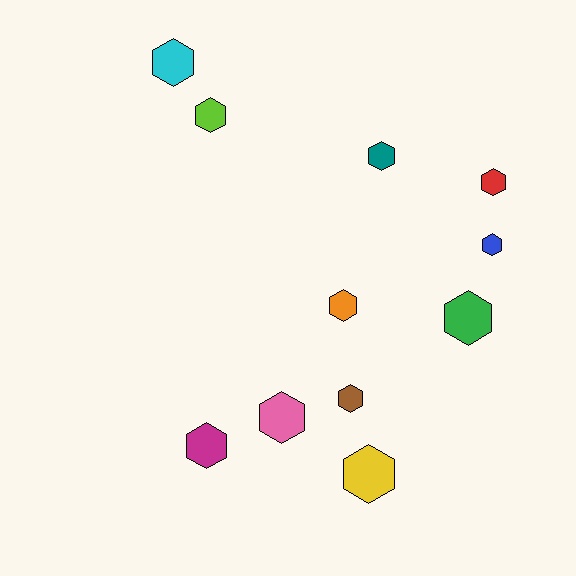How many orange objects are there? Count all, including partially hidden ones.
There is 1 orange object.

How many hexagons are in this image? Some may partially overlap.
There are 11 hexagons.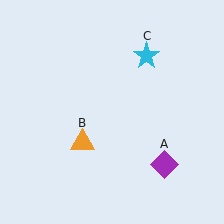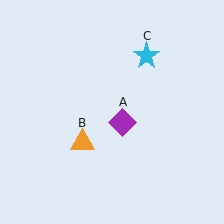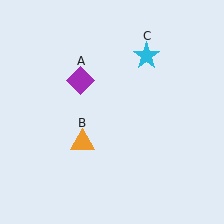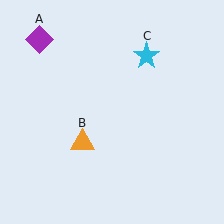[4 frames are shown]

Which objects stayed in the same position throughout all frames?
Orange triangle (object B) and cyan star (object C) remained stationary.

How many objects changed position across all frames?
1 object changed position: purple diamond (object A).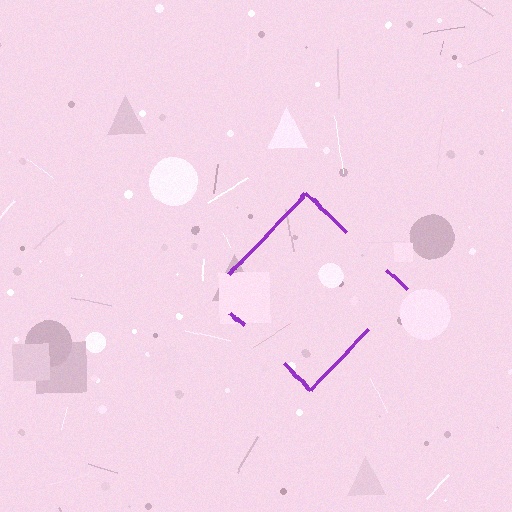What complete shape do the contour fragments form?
The contour fragments form a diamond.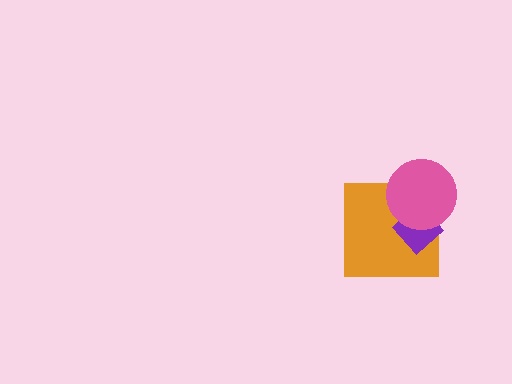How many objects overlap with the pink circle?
2 objects overlap with the pink circle.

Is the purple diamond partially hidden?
Yes, it is partially covered by another shape.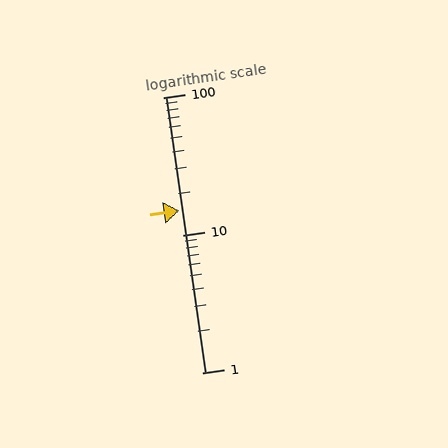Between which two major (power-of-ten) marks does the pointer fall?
The pointer is between 10 and 100.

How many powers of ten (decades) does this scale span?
The scale spans 2 decades, from 1 to 100.